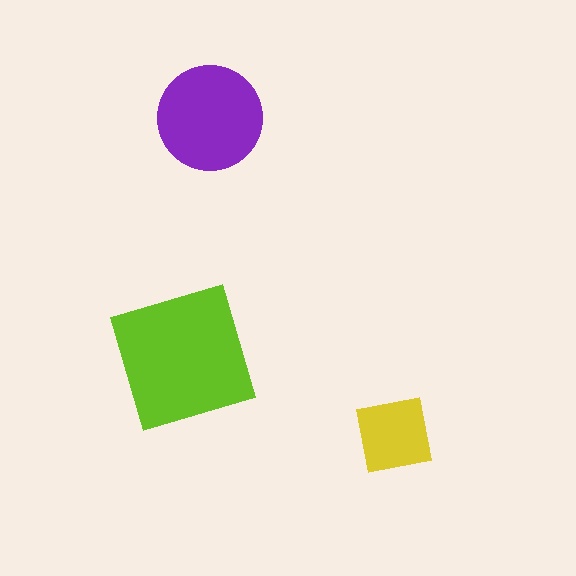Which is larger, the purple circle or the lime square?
The lime square.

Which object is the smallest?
The yellow square.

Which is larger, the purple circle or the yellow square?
The purple circle.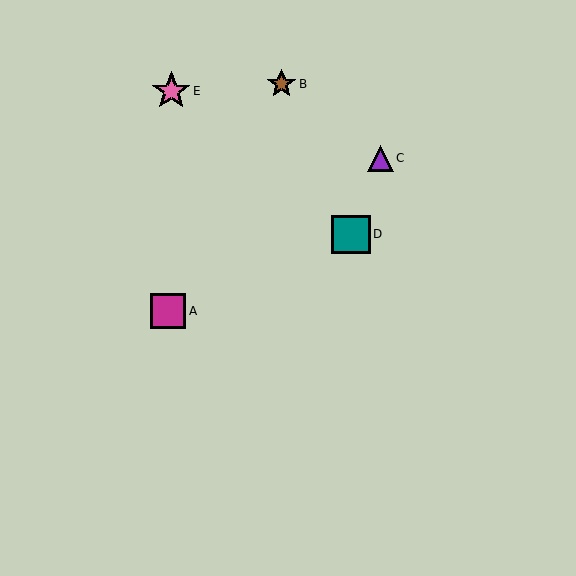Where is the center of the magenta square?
The center of the magenta square is at (168, 311).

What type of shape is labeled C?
Shape C is a purple triangle.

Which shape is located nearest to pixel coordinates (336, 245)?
The teal square (labeled D) at (351, 234) is nearest to that location.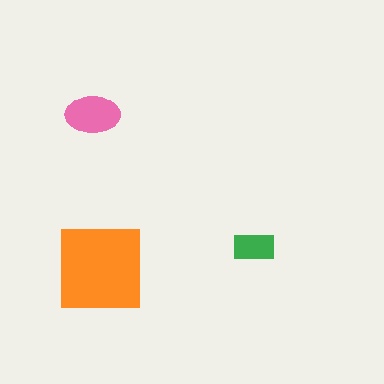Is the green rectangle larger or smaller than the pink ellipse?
Smaller.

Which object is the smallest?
The green rectangle.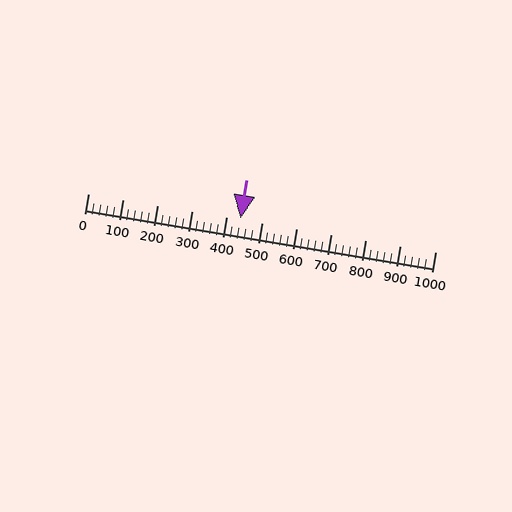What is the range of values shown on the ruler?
The ruler shows values from 0 to 1000.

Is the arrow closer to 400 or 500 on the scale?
The arrow is closer to 400.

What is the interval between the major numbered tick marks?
The major tick marks are spaced 100 units apart.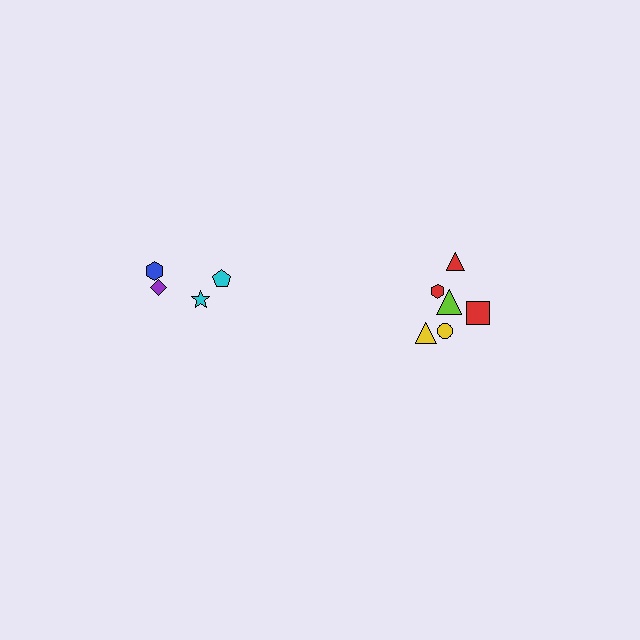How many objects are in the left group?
There are 4 objects.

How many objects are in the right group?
There are 6 objects.